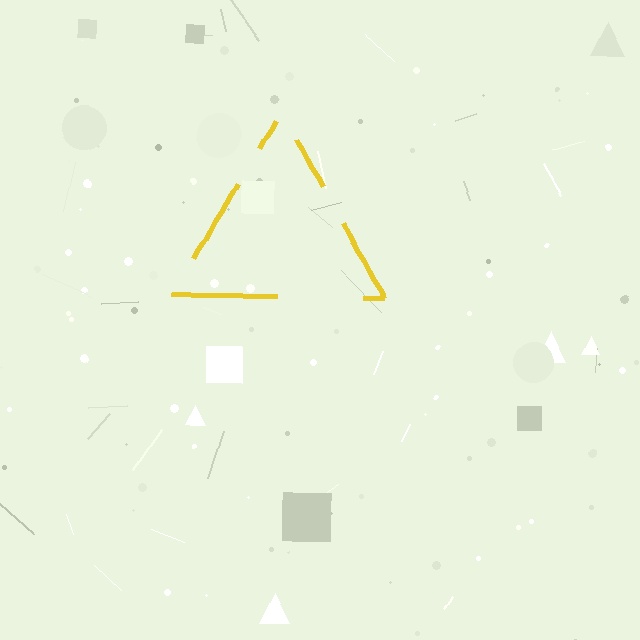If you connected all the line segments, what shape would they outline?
They would outline a triangle.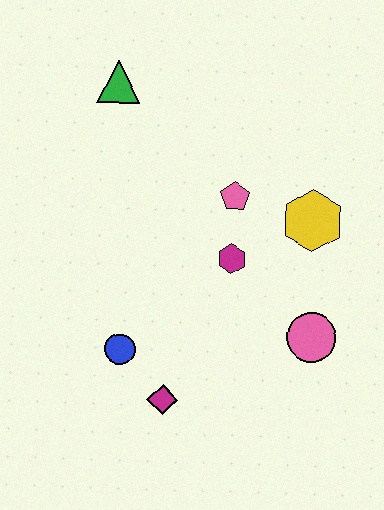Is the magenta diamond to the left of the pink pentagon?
Yes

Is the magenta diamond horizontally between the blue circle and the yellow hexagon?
Yes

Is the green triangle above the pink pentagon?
Yes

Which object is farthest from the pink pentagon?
The magenta diamond is farthest from the pink pentagon.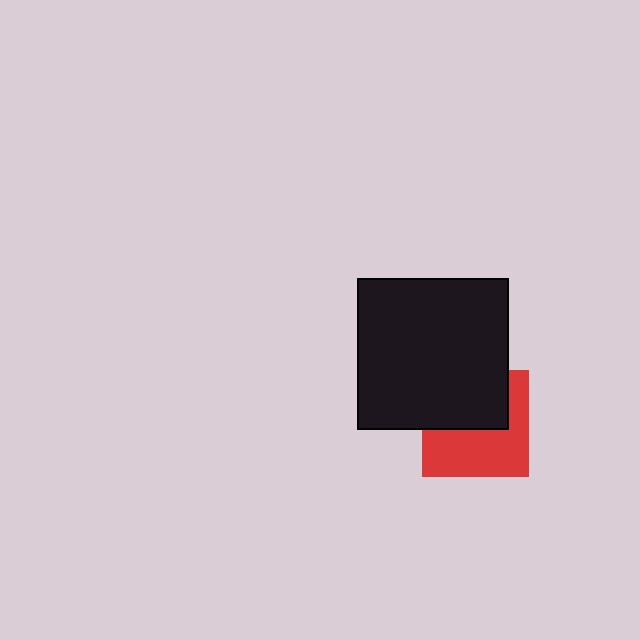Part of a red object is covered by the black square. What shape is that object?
It is a square.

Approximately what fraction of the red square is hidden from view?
Roughly 45% of the red square is hidden behind the black square.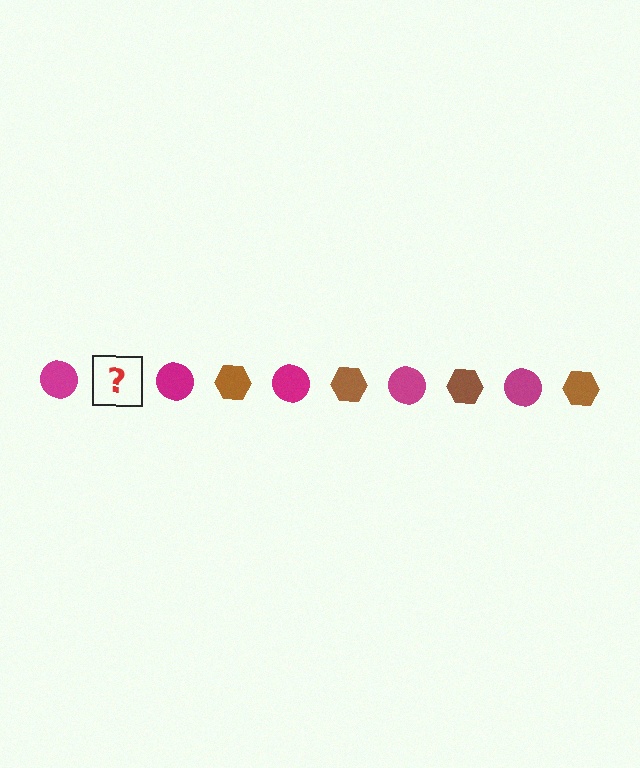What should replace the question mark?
The question mark should be replaced with a brown hexagon.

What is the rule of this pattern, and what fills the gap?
The rule is that the pattern alternates between magenta circle and brown hexagon. The gap should be filled with a brown hexagon.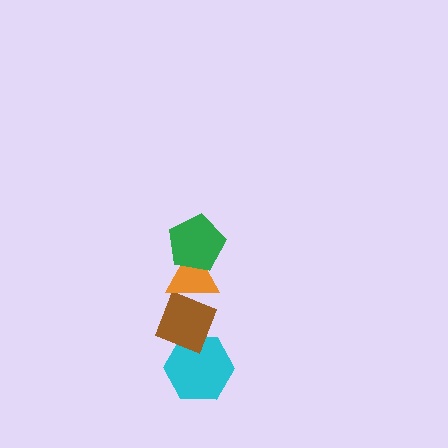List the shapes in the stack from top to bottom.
From top to bottom: the green pentagon, the orange triangle, the brown diamond, the cyan hexagon.